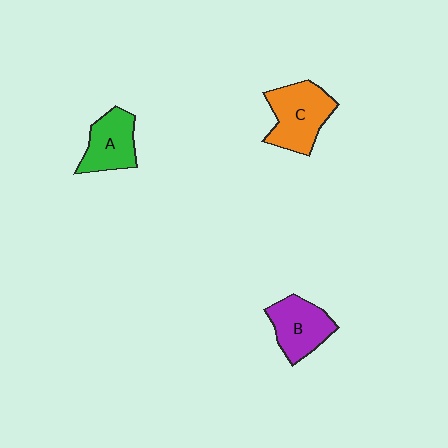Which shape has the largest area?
Shape C (orange).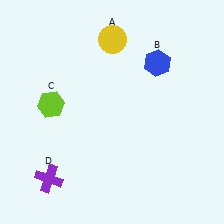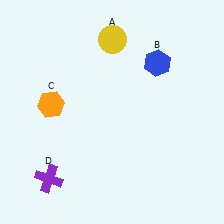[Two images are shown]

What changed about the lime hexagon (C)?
In Image 1, C is lime. In Image 2, it changed to orange.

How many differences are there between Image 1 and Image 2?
There is 1 difference between the two images.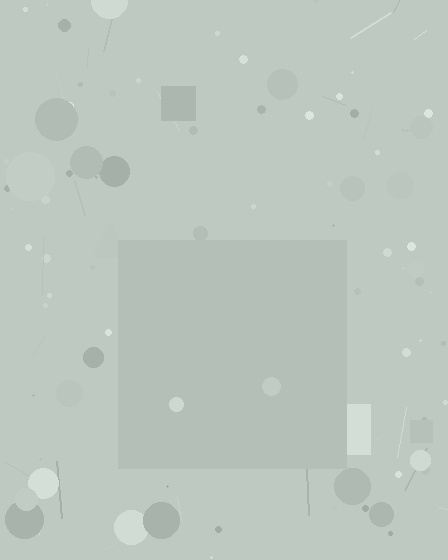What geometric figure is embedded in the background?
A square is embedded in the background.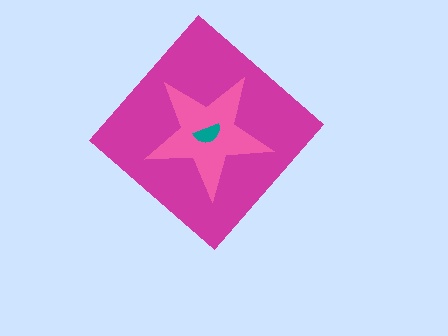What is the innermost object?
The teal semicircle.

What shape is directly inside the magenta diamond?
The pink star.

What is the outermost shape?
The magenta diamond.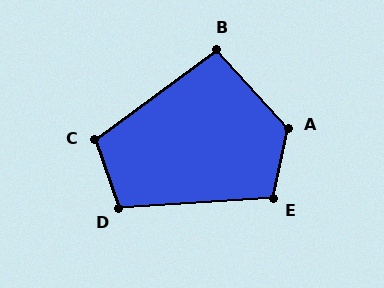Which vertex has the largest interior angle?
A, at approximately 125 degrees.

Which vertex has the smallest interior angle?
B, at approximately 96 degrees.